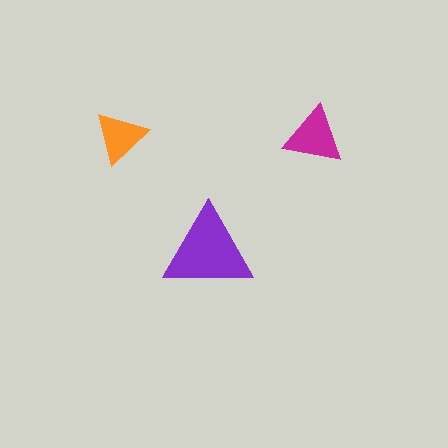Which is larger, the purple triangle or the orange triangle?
The purple one.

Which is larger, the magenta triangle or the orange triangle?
The magenta one.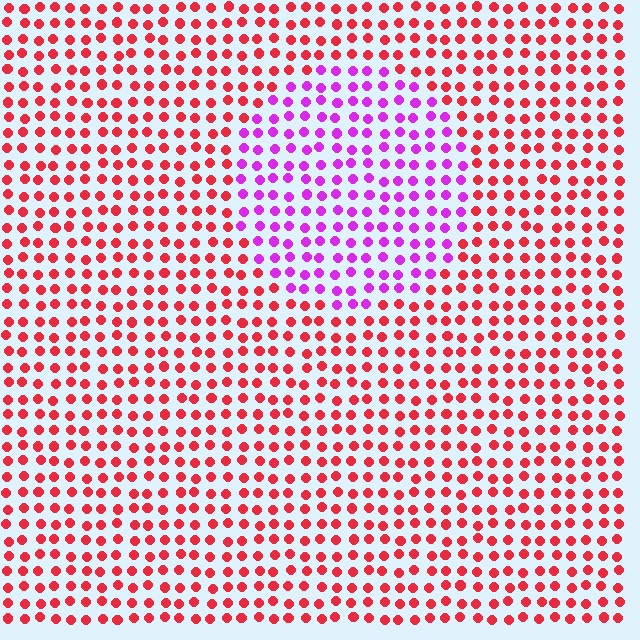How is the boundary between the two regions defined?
The boundary is defined purely by a slight shift in hue (about 58 degrees). Spacing, size, and orientation are identical on both sides.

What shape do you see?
I see a circle.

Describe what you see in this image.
The image is filled with small red elements in a uniform arrangement. A circle-shaped region is visible where the elements are tinted to a slightly different hue, forming a subtle color boundary.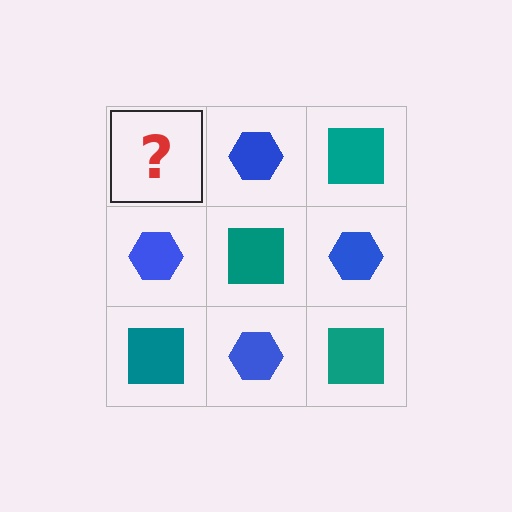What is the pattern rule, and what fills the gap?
The rule is that it alternates teal square and blue hexagon in a checkerboard pattern. The gap should be filled with a teal square.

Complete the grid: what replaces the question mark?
The question mark should be replaced with a teal square.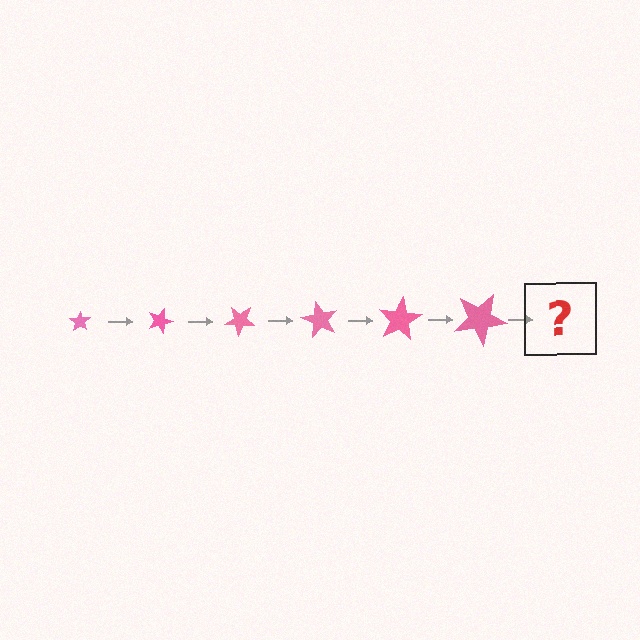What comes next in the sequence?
The next element should be a star, larger than the previous one and rotated 120 degrees from the start.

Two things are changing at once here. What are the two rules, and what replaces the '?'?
The two rules are that the star grows larger each step and it rotates 20 degrees each step. The '?' should be a star, larger than the previous one and rotated 120 degrees from the start.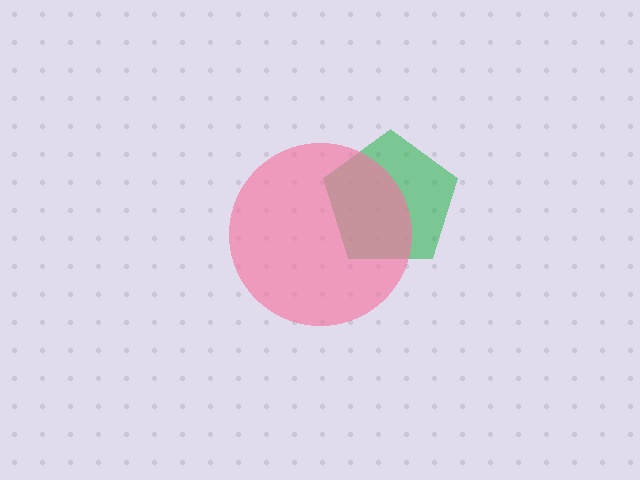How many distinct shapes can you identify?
There are 2 distinct shapes: a green pentagon, a pink circle.